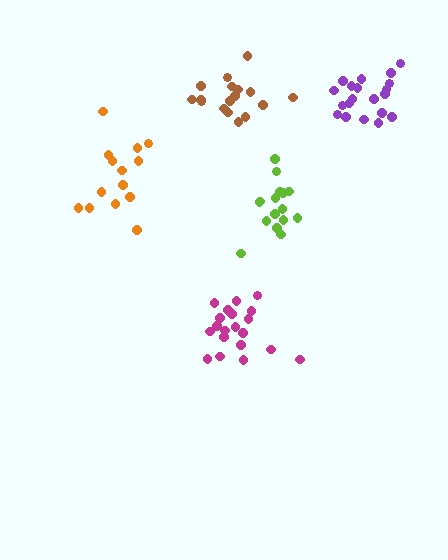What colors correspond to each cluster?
The clusters are colored: lime, orange, brown, magenta, purple.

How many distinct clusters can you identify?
There are 5 distinct clusters.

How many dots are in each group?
Group 1: 16 dots, Group 2: 14 dots, Group 3: 17 dots, Group 4: 20 dots, Group 5: 20 dots (87 total).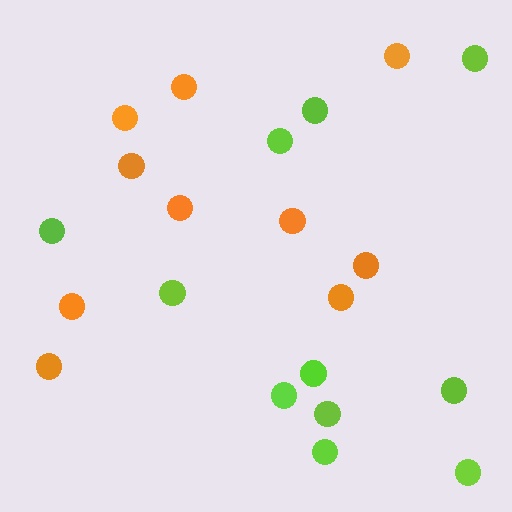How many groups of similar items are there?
There are 2 groups: one group of lime circles (11) and one group of orange circles (10).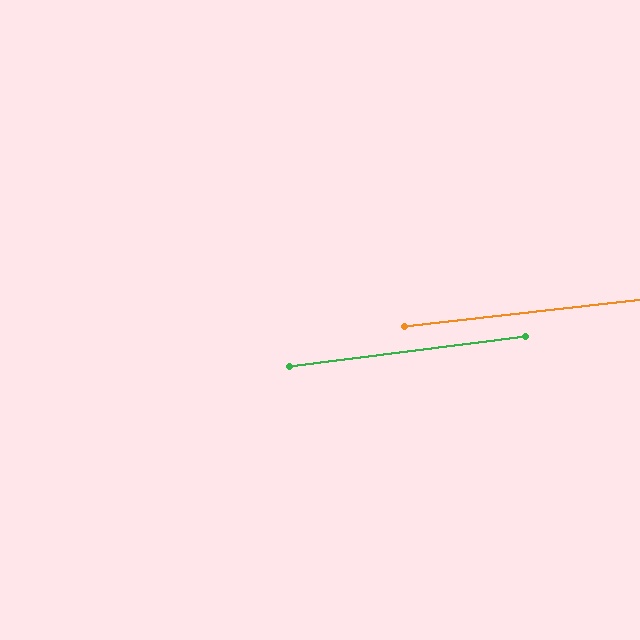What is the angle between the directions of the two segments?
Approximately 1 degree.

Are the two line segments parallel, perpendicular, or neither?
Parallel — their directions differ by only 0.8°.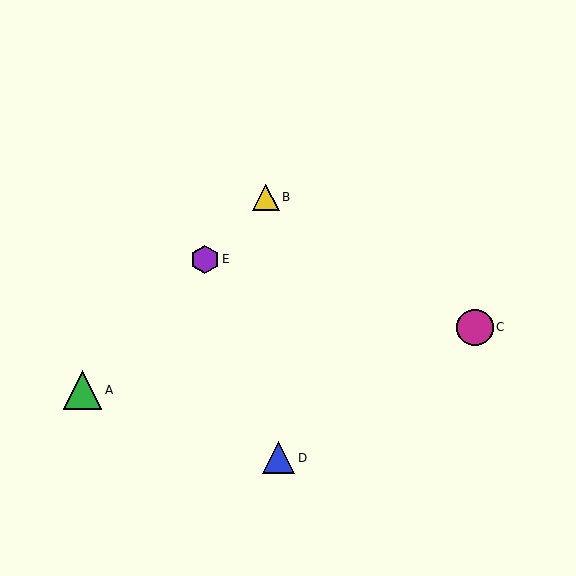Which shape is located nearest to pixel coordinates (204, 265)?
The purple hexagon (labeled E) at (205, 260) is nearest to that location.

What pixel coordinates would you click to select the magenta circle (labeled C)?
Click at (475, 327) to select the magenta circle C.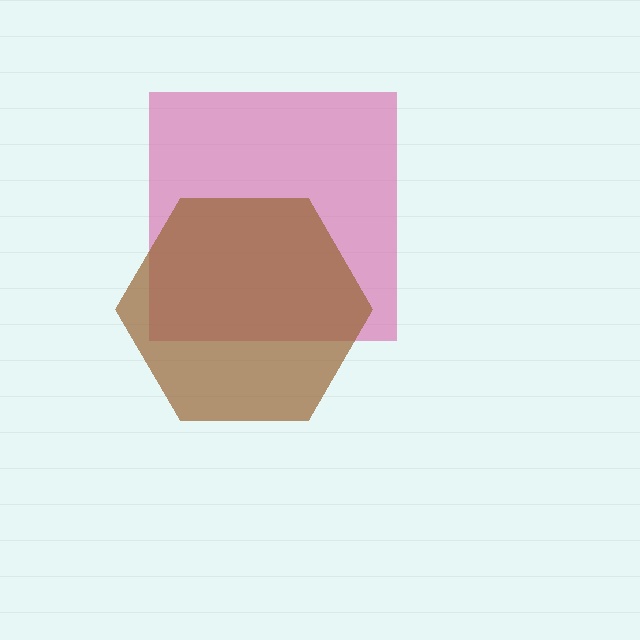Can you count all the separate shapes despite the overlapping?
Yes, there are 2 separate shapes.